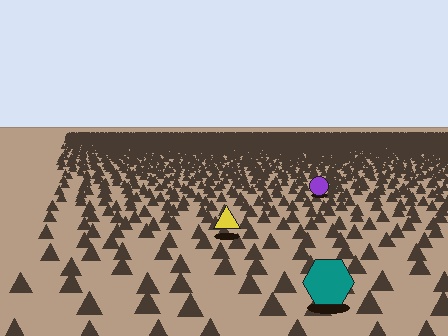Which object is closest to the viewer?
The teal hexagon is closest. The texture marks near it are larger and more spread out.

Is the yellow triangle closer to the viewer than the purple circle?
Yes. The yellow triangle is closer — you can tell from the texture gradient: the ground texture is coarser near it.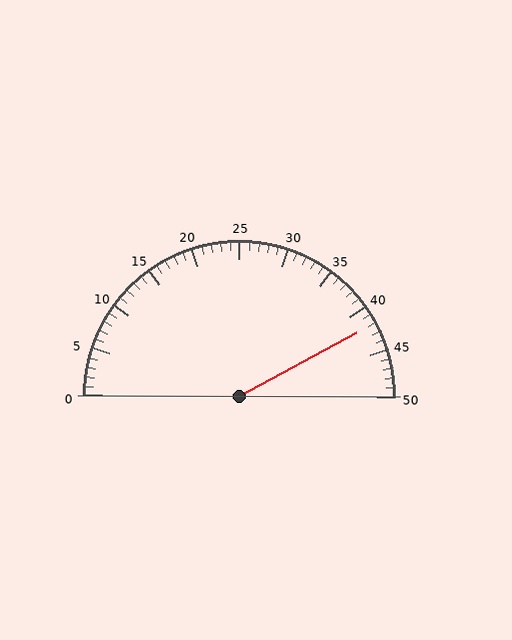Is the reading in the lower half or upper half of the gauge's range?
The reading is in the upper half of the range (0 to 50).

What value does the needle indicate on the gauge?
The needle indicates approximately 42.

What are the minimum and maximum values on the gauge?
The gauge ranges from 0 to 50.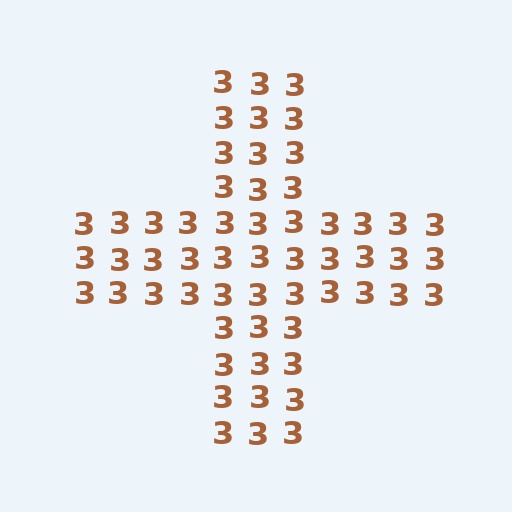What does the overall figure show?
The overall figure shows a cross.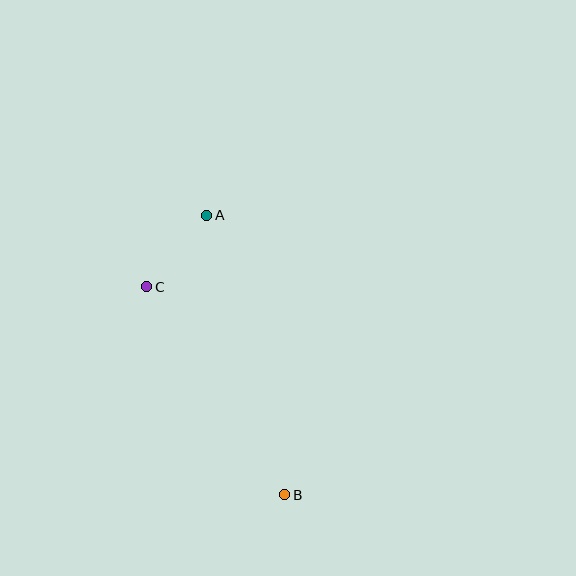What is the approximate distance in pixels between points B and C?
The distance between B and C is approximately 250 pixels.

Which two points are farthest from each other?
Points A and B are farthest from each other.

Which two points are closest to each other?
Points A and C are closest to each other.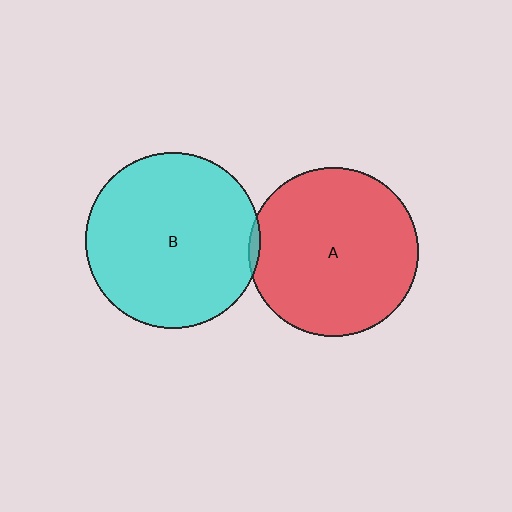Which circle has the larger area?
Circle B (cyan).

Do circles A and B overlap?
Yes.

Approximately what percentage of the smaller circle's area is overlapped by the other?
Approximately 5%.